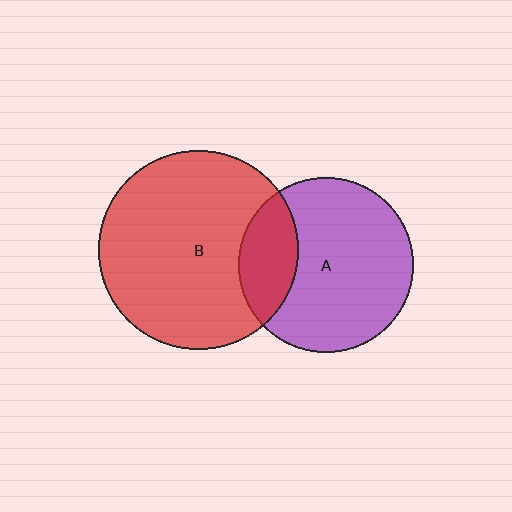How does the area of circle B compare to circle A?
Approximately 1.3 times.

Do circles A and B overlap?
Yes.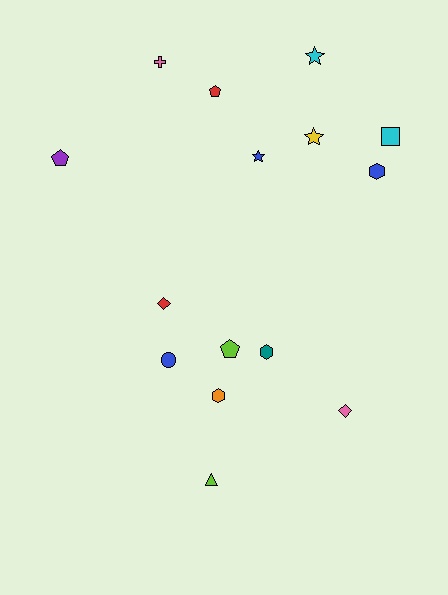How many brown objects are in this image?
There are no brown objects.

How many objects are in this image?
There are 15 objects.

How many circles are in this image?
There is 1 circle.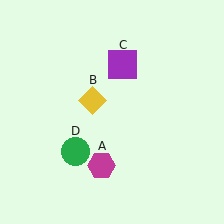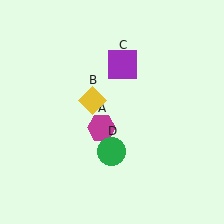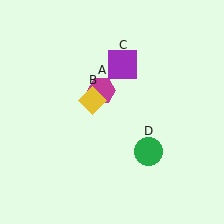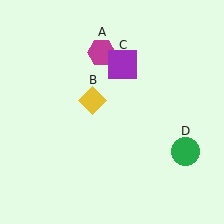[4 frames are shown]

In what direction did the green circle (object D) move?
The green circle (object D) moved right.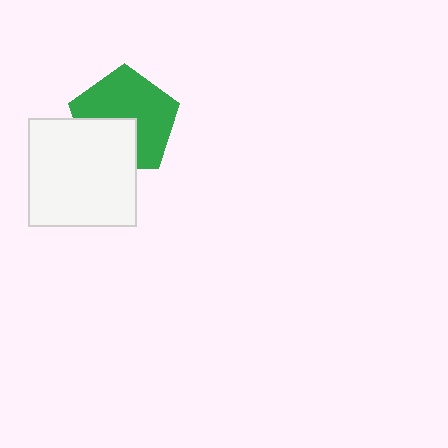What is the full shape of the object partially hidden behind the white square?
The partially hidden object is a green pentagon.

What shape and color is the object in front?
The object in front is a white square.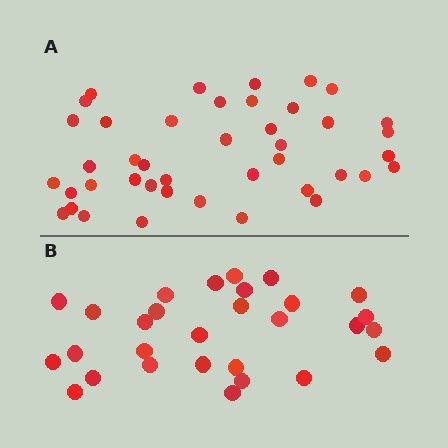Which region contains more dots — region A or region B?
Region A (the top region) has more dots.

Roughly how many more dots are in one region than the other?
Region A has approximately 15 more dots than region B.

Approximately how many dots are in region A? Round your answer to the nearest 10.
About 40 dots. (The exact count is 42, which rounds to 40.)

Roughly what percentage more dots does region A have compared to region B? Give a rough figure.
About 45% more.